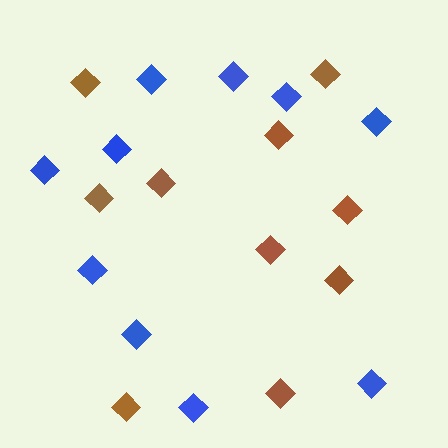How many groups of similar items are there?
There are 2 groups: one group of blue diamonds (10) and one group of brown diamonds (10).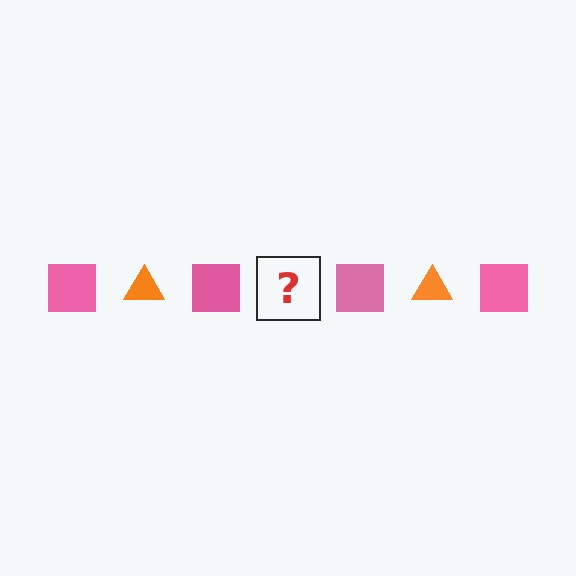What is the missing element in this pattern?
The missing element is an orange triangle.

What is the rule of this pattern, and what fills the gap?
The rule is that the pattern alternates between pink square and orange triangle. The gap should be filled with an orange triangle.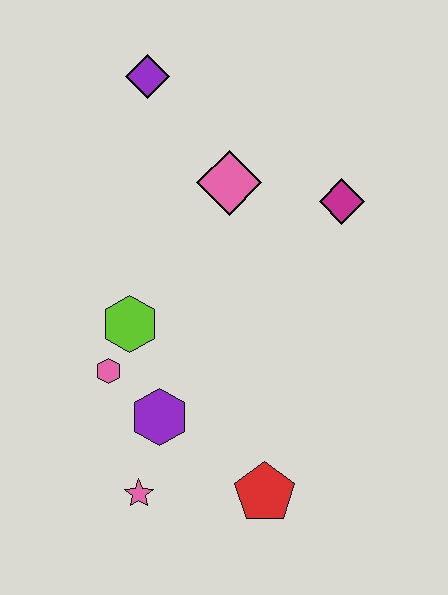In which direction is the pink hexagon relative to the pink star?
The pink hexagon is above the pink star.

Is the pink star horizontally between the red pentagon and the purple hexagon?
No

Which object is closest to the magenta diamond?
The pink diamond is closest to the magenta diamond.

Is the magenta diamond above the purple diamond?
No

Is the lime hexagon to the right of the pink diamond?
No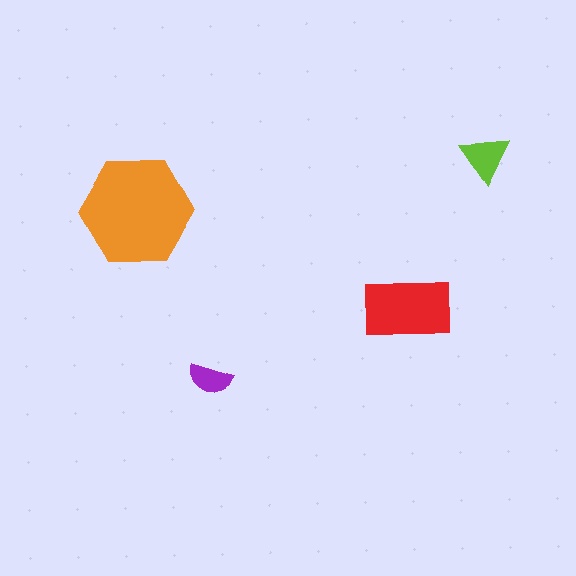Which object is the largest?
The orange hexagon.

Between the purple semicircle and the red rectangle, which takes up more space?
The red rectangle.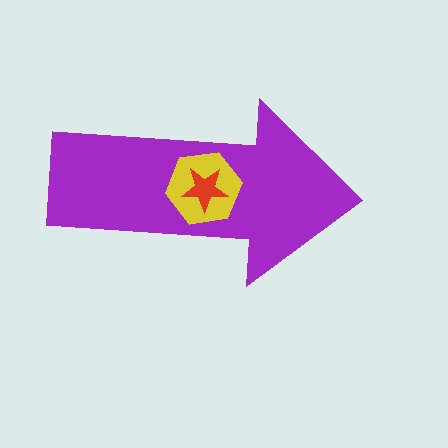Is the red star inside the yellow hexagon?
Yes.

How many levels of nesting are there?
3.